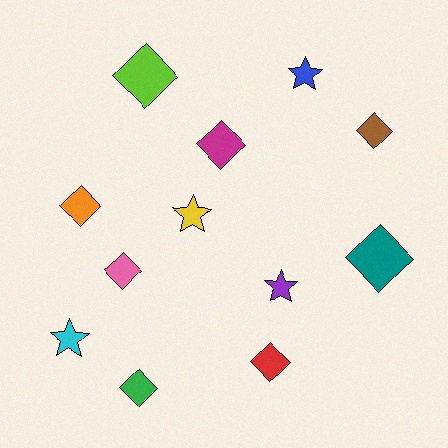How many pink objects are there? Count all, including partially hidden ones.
There is 1 pink object.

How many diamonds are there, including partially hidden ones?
There are 8 diamonds.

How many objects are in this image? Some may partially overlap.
There are 12 objects.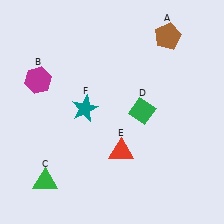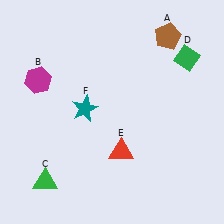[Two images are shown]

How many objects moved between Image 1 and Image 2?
1 object moved between the two images.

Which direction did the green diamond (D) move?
The green diamond (D) moved up.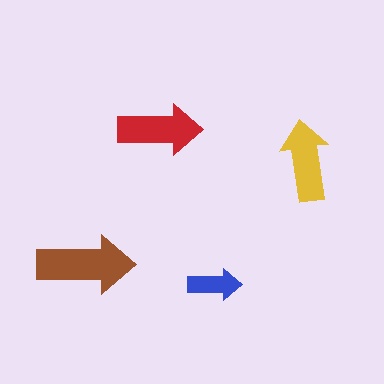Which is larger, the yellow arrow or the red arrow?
The red one.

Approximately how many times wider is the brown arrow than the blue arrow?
About 2 times wider.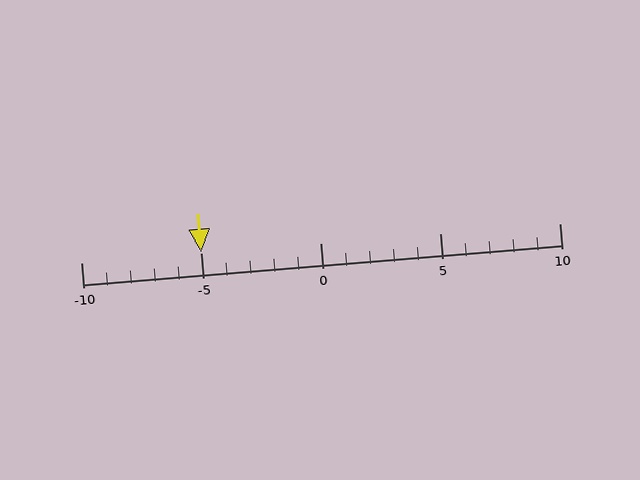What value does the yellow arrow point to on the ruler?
The yellow arrow points to approximately -5.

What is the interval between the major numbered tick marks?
The major tick marks are spaced 5 units apart.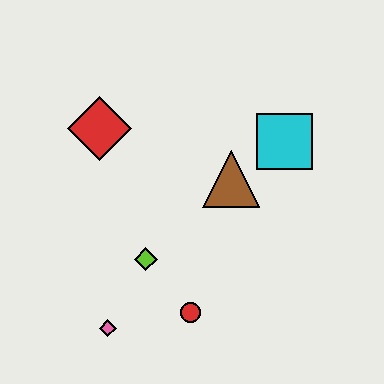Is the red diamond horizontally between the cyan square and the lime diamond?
No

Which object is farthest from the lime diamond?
The cyan square is farthest from the lime diamond.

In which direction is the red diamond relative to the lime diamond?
The red diamond is above the lime diamond.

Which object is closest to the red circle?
The lime diamond is closest to the red circle.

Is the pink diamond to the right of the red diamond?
Yes